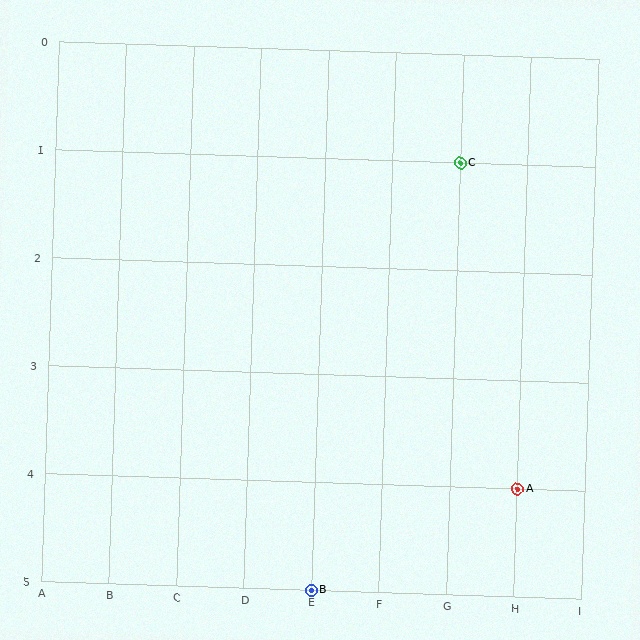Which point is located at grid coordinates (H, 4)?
Point A is at (H, 4).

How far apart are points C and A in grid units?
Points C and A are 1 column and 3 rows apart (about 3.2 grid units diagonally).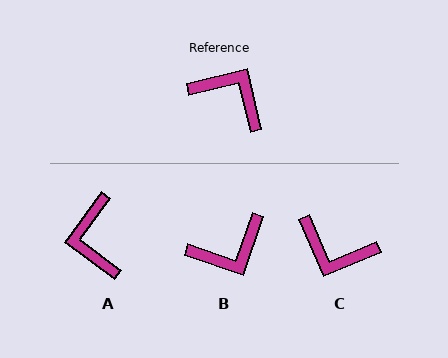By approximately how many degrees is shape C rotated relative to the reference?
Approximately 171 degrees clockwise.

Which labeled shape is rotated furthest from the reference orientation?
C, about 171 degrees away.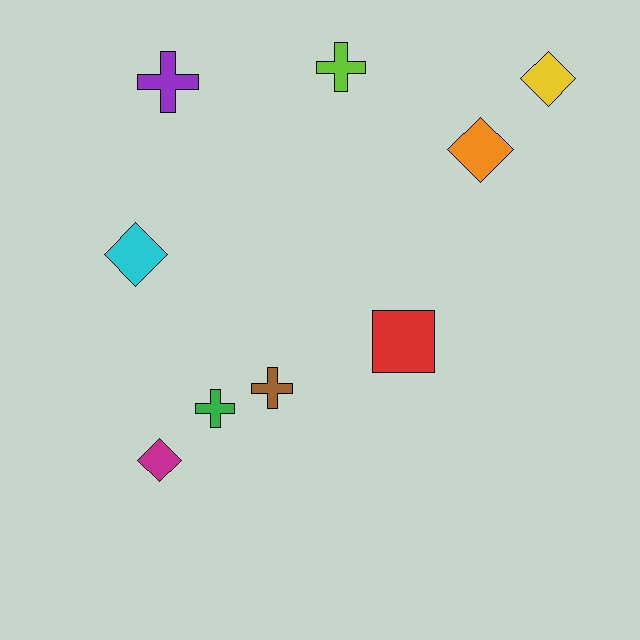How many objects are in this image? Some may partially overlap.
There are 9 objects.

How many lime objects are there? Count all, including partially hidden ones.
There is 1 lime object.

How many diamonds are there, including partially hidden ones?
There are 4 diamonds.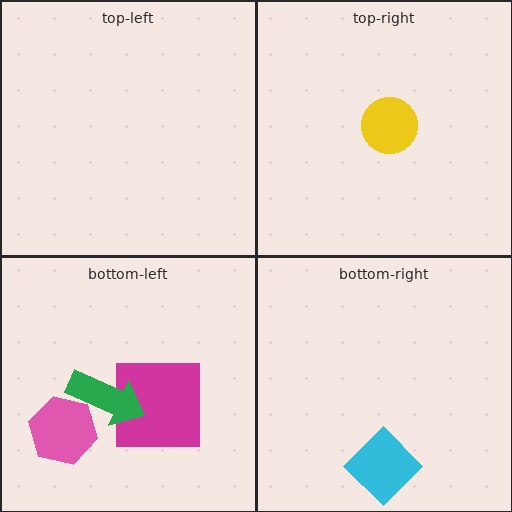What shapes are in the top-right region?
The yellow circle.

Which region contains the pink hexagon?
The bottom-left region.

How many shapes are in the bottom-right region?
1.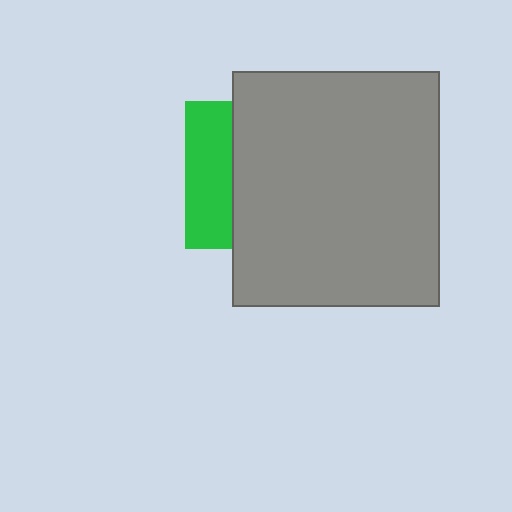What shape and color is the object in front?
The object in front is a gray rectangle.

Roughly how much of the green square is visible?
A small part of it is visible (roughly 32%).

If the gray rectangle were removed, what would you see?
You would see the complete green square.